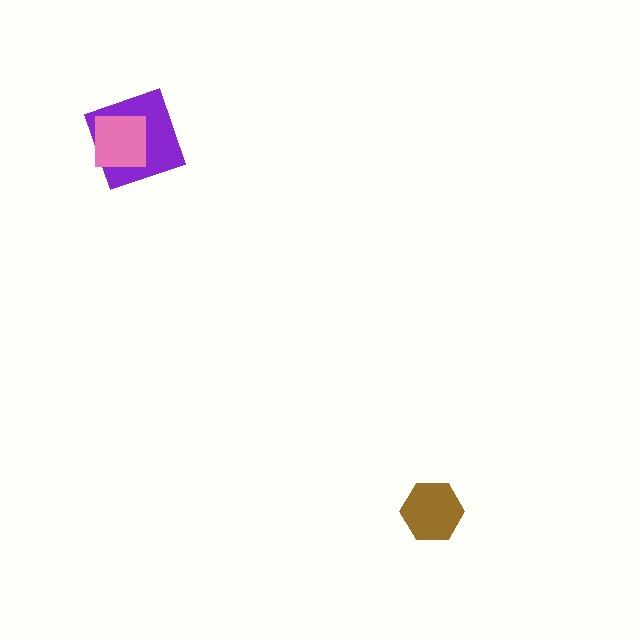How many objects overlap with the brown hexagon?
0 objects overlap with the brown hexagon.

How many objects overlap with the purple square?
1 object overlaps with the purple square.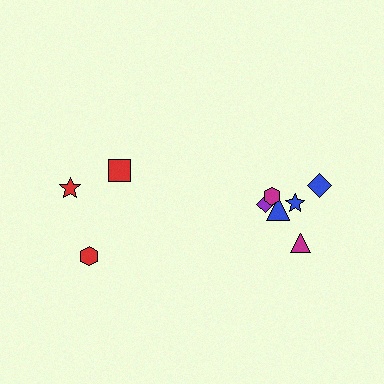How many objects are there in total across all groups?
There are 9 objects.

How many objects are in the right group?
There are 6 objects.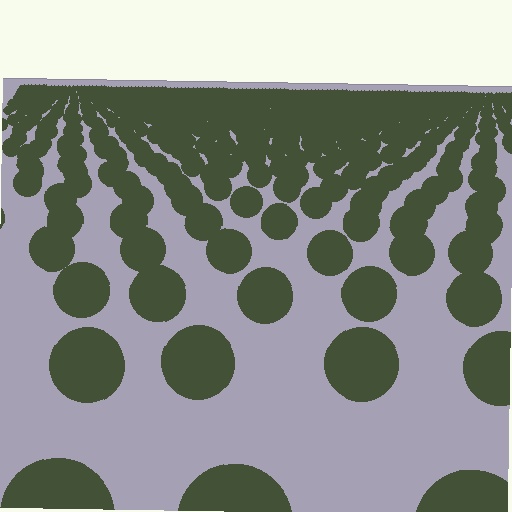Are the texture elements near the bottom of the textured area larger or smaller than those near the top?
Larger. Near the bottom, elements are closer to the viewer and appear at a bigger on-screen size.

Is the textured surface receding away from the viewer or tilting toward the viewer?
The surface is receding away from the viewer. Texture elements get smaller and denser toward the top.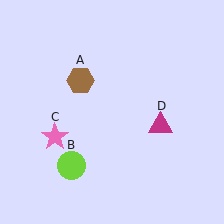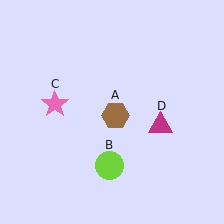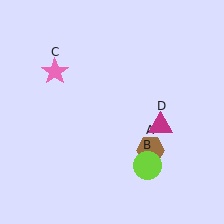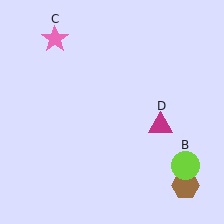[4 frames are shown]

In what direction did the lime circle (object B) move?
The lime circle (object B) moved right.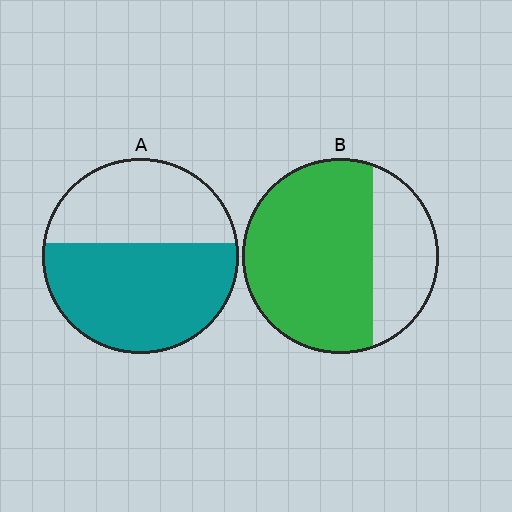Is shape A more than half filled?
Yes.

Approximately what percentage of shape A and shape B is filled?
A is approximately 60% and B is approximately 70%.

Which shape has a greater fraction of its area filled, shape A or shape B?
Shape B.